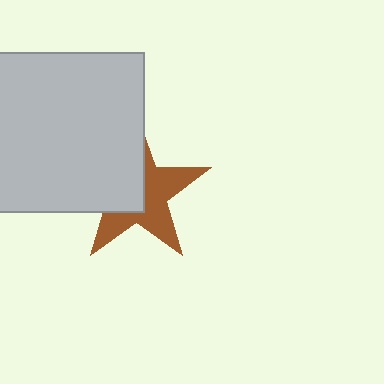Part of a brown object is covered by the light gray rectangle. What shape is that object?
It is a star.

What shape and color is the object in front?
The object in front is a light gray rectangle.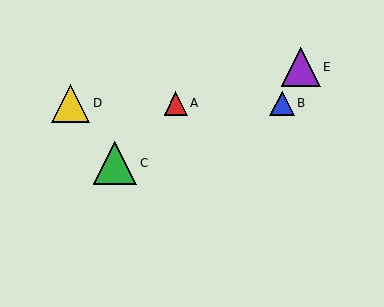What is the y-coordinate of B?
Object B is at y≈103.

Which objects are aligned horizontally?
Objects A, B, D are aligned horizontally.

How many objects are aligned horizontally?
3 objects (A, B, D) are aligned horizontally.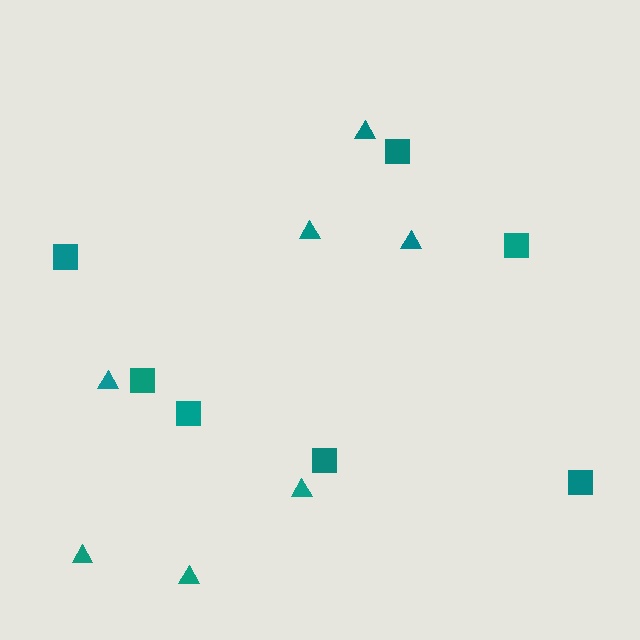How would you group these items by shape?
There are 2 groups: one group of triangles (7) and one group of squares (7).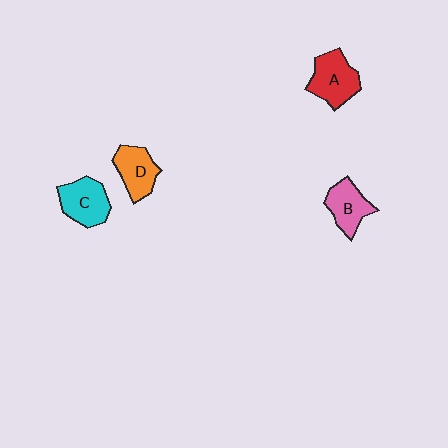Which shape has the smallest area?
Shape B (pink).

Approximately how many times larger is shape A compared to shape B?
Approximately 1.2 times.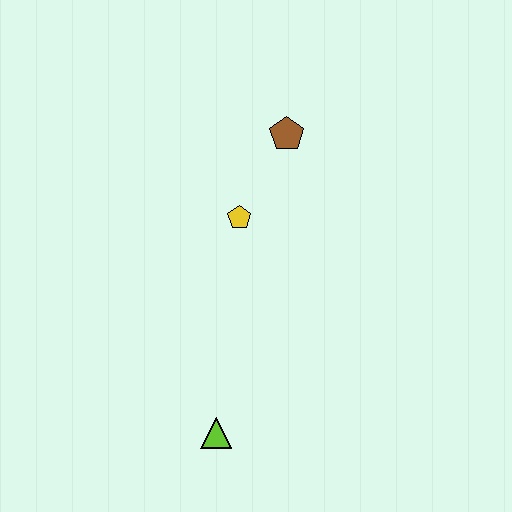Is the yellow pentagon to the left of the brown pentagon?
Yes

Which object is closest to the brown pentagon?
The yellow pentagon is closest to the brown pentagon.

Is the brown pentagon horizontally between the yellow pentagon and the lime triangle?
No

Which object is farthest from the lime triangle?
The brown pentagon is farthest from the lime triangle.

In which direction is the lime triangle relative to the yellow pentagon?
The lime triangle is below the yellow pentagon.